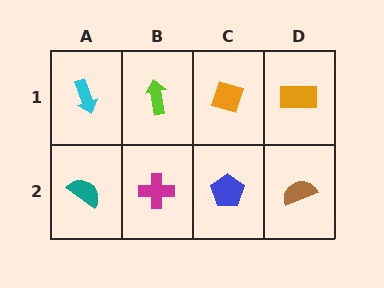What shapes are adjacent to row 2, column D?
An orange rectangle (row 1, column D), a blue pentagon (row 2, column C).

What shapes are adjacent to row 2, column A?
A cyan arrow (row 1, column A), a magenta cross (row 2, column B).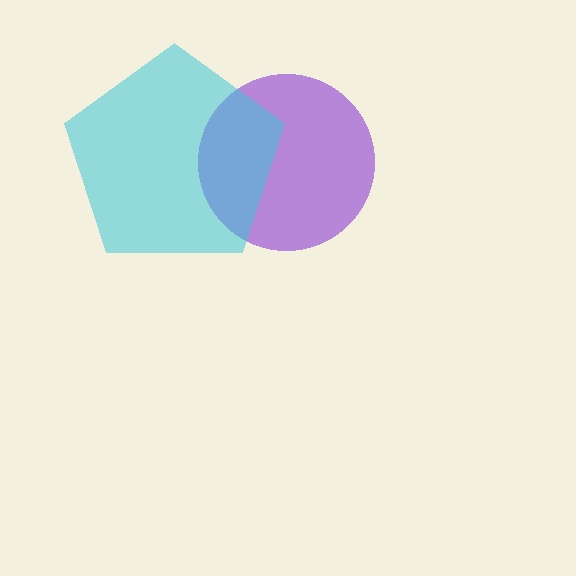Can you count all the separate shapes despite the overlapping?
Yes, there are 2 separate shapes.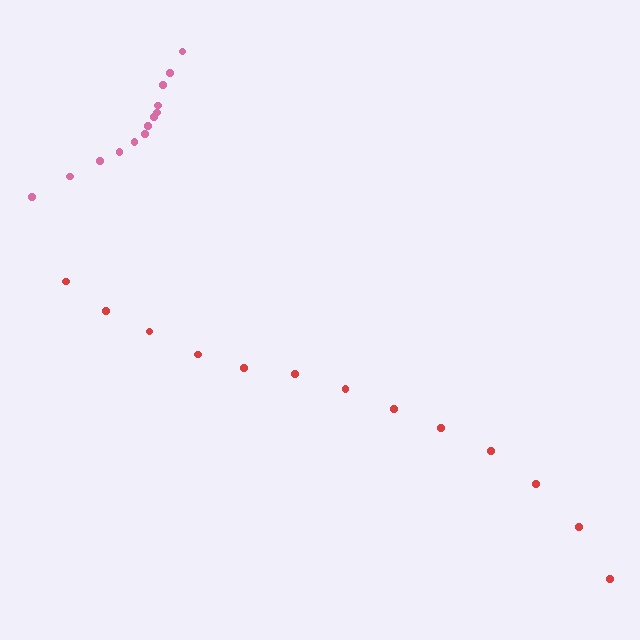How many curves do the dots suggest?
There are 2 distinct paths.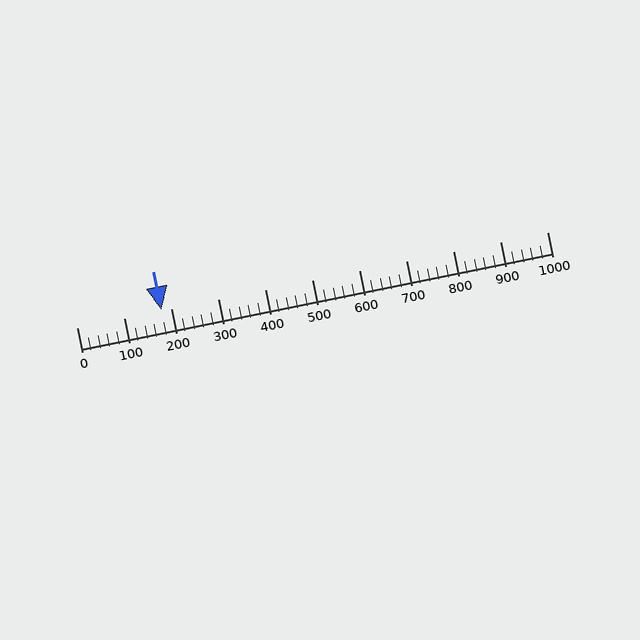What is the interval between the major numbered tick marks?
The major tick marks are spaced 100 units apart.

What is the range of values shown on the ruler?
The ruler shows values from 0 to 1000.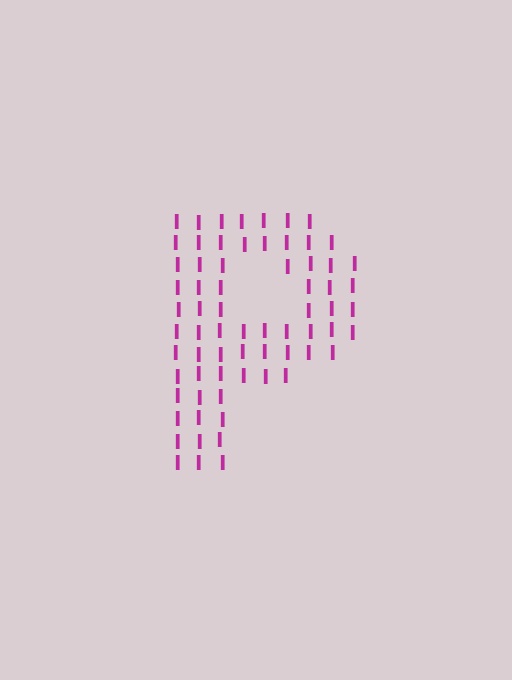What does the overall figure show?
The overall figure shows the letter P.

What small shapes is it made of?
It is made of small letter I's.